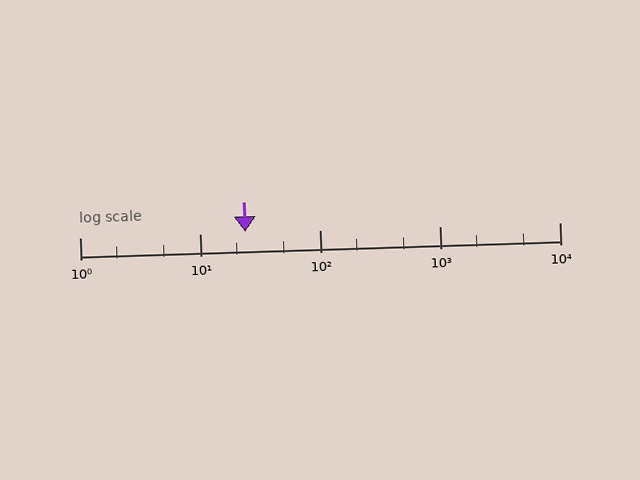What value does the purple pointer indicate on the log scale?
The pointer indicates approximately 24.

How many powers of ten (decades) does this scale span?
The scale spans 4 decades, from 1 to 10000.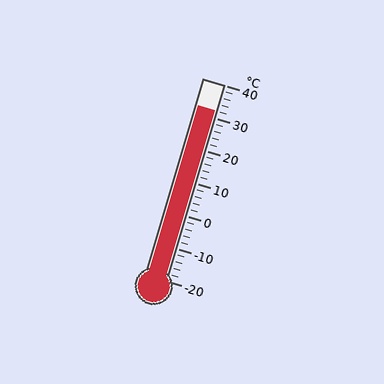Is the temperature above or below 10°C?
The temperature is above 10°C.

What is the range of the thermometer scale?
The thermometer scale ranges from -20°C to 40°C.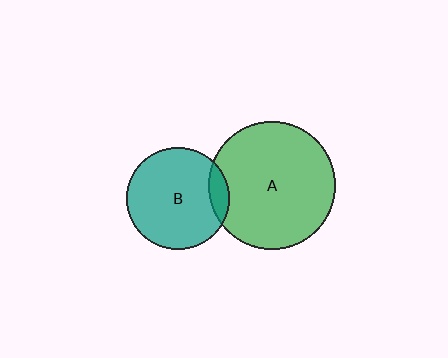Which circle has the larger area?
Circle A (green).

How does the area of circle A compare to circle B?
Approximately 1.5 times.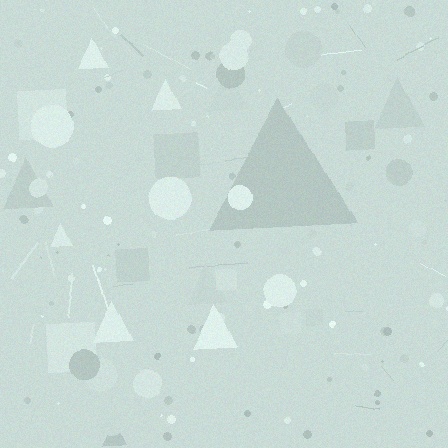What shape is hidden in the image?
A triangle is hidden in the image.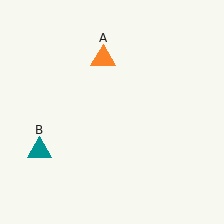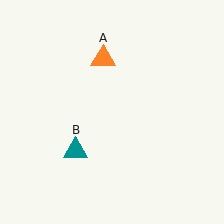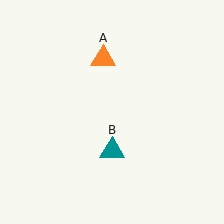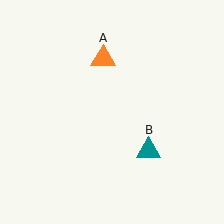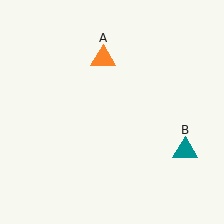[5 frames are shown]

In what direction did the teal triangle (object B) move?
The teal triangle (object B) moved right.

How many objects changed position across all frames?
1 object changed position: teal triangle (object B).